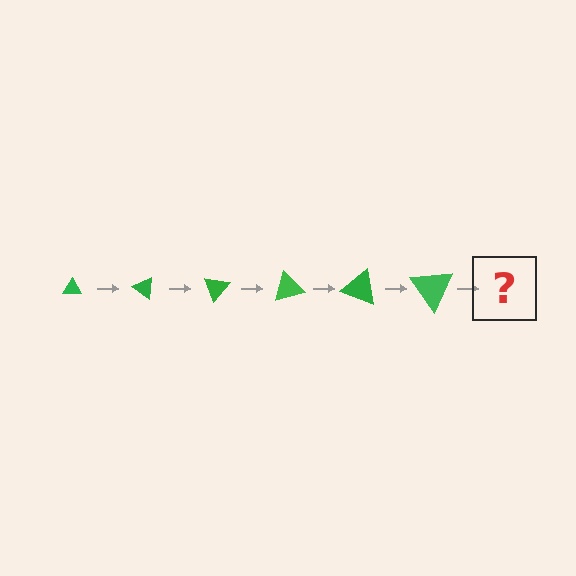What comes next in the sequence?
The next element should be a triangle, larger than the previous one and rotated 210 degrees from the start.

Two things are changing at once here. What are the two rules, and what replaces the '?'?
The two rules are that the triangle grows larger each step and it rotates 35 degrees each step. The '?' should be a triangle, larger than the previous one and rotated 210 degrees from the start.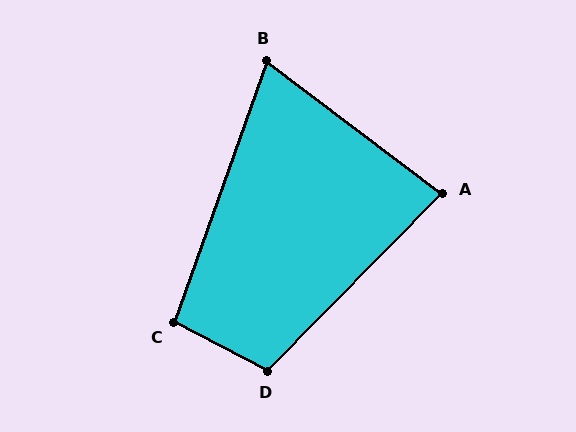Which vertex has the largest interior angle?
D, at approximately 107 degrees.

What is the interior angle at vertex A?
Approximately 82 degrees (acute).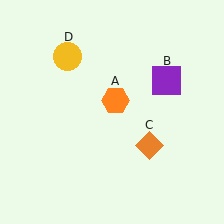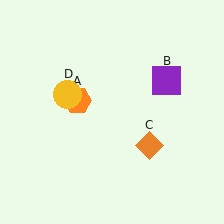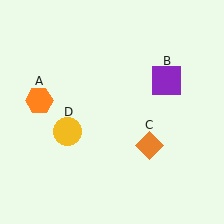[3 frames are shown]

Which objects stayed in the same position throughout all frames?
Purple square (object B) and orange diamond (object C) remained stationary.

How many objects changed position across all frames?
2 objects changed position: orange hexagon (object A), yellow circle (object D).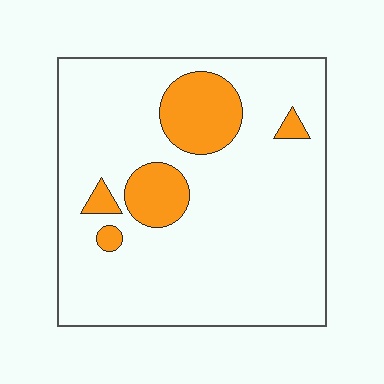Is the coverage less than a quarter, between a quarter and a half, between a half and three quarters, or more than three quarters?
Less than a quarter.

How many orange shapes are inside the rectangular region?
5.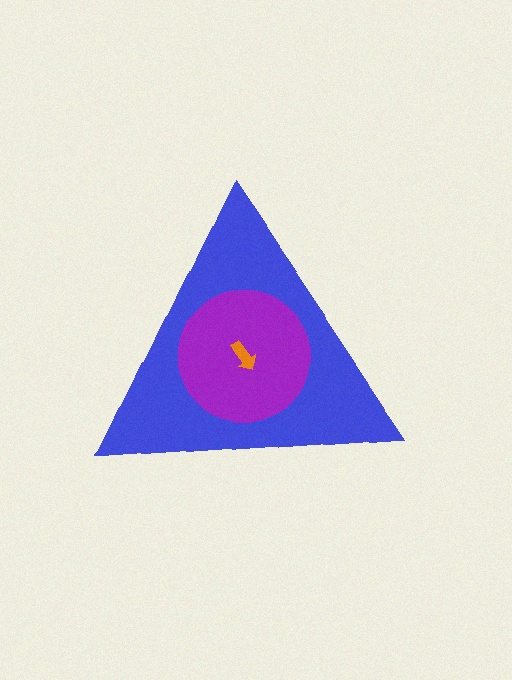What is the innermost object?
The orange arrow.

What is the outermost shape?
The blue triangle.